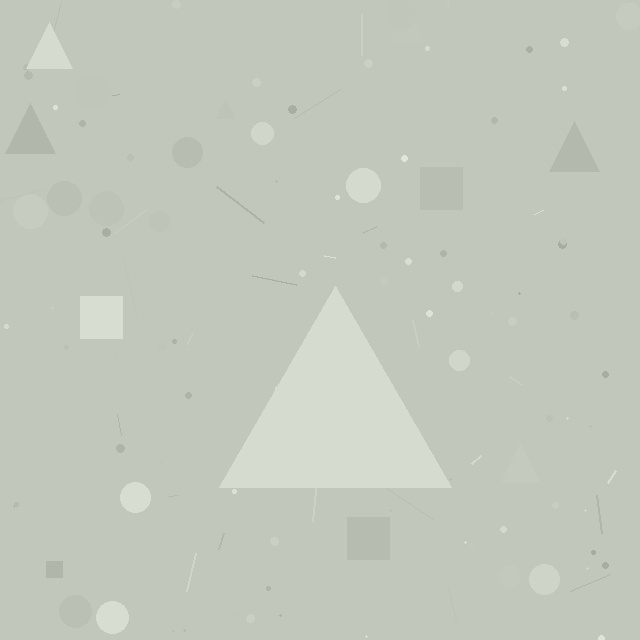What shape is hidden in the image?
A triangle is hidden in the image.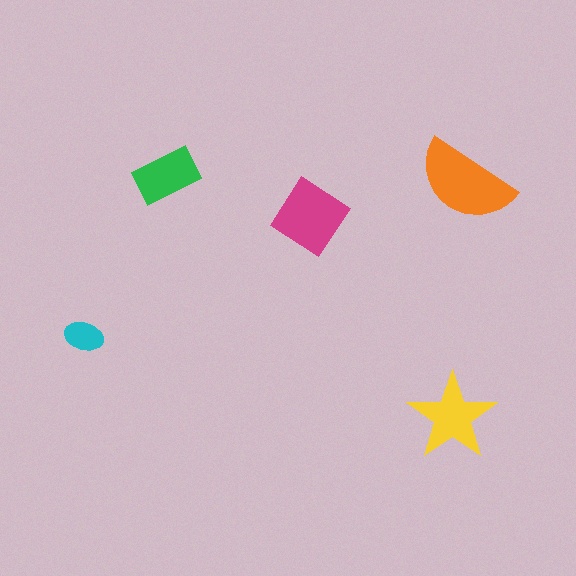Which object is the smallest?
The cyan ellipse.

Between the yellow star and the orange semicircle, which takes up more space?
The orange semicircle.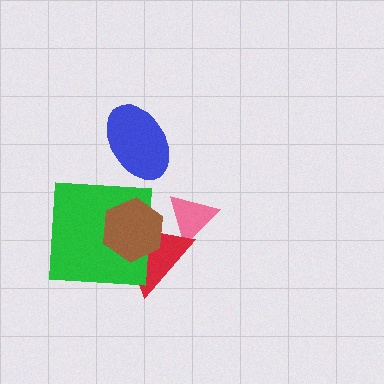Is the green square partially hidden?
Yes, it is partially covered by another shape.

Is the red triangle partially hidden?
Yes, it is partially covered by another shape.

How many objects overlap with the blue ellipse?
0 objects overlap with the blue ellipse.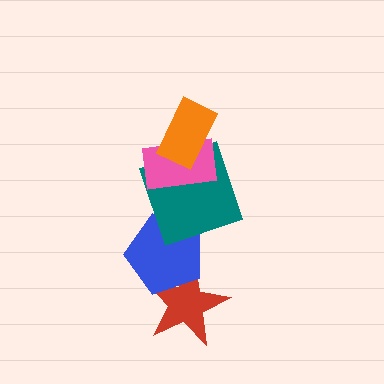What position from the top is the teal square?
The teal square is 3rd from the top.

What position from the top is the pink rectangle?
The pink rectangle is 2nd from the top.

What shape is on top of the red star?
The blue pentagon is on top of the red star.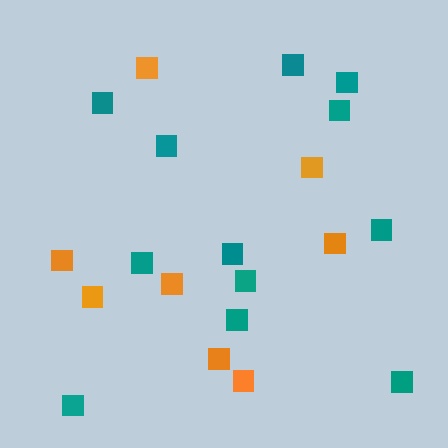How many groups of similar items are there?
There are 2 groups: one group of teal squares (12) and one group of orange squares (8).